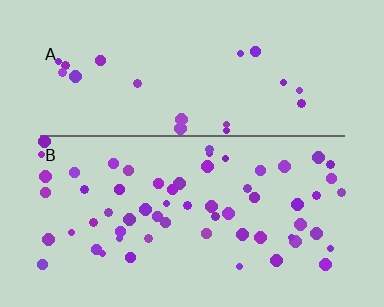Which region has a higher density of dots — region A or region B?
B (the bottom).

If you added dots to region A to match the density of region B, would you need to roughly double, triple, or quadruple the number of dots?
Approximately triple.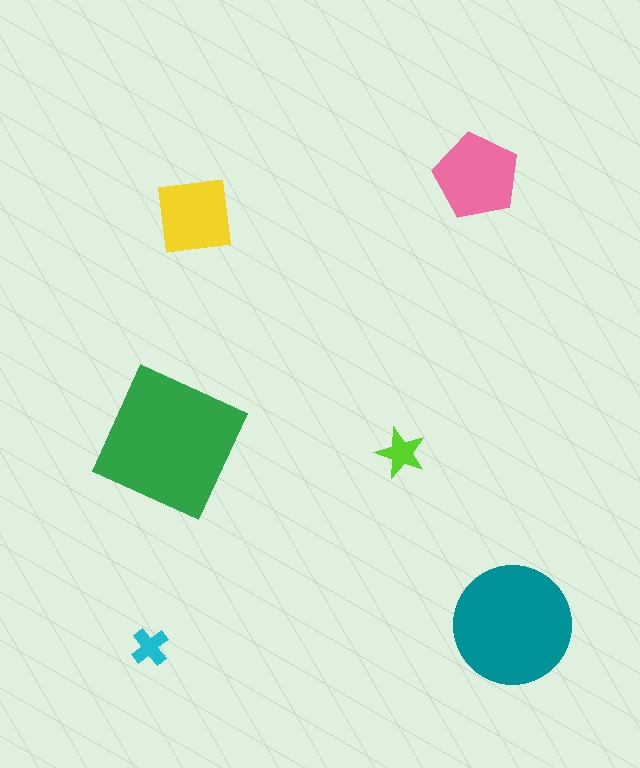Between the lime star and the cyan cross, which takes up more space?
The lime star.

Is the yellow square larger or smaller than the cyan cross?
Larger.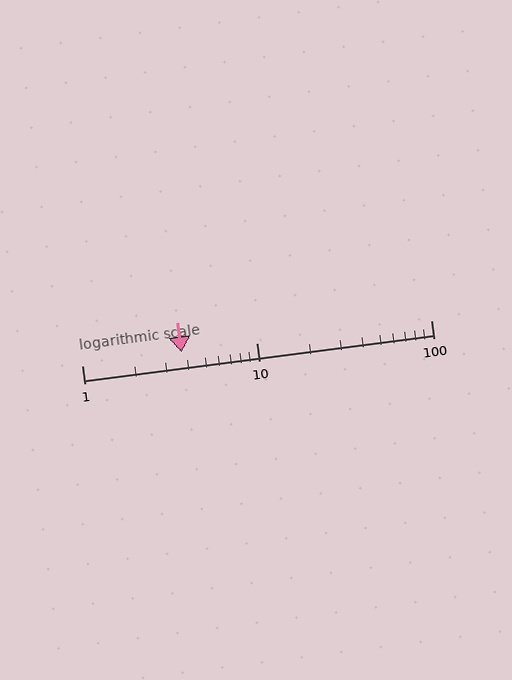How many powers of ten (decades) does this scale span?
The scale spans 2 decades, from 1 to 100.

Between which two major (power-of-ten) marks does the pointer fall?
The pointer is between 1 and 10.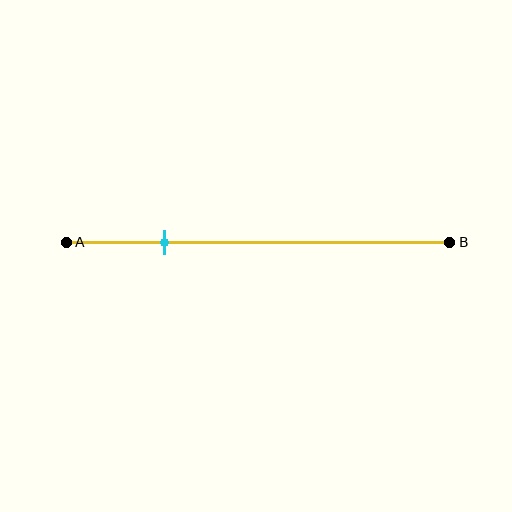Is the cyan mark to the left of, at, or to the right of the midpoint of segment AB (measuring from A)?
The cyan mark is to the left of the midpoint of segment AB.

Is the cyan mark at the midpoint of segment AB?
No, the mark is at about 25% from A, not at the 50% midpoint.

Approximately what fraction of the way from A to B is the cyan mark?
The cyan mark is approximately 25% of the way from A to B.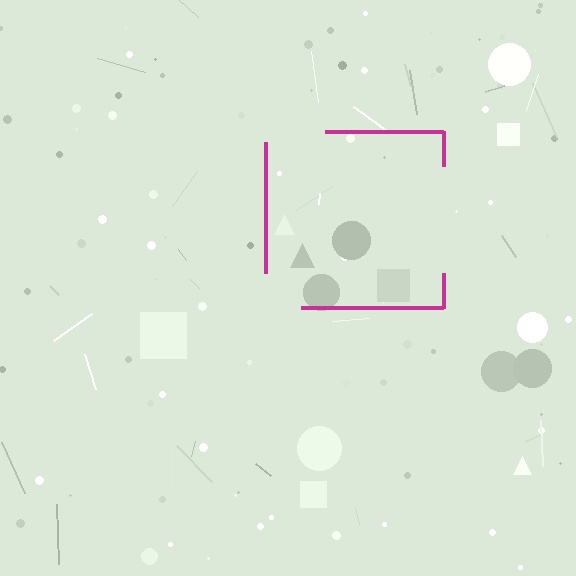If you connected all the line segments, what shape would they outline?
They would outline a square.